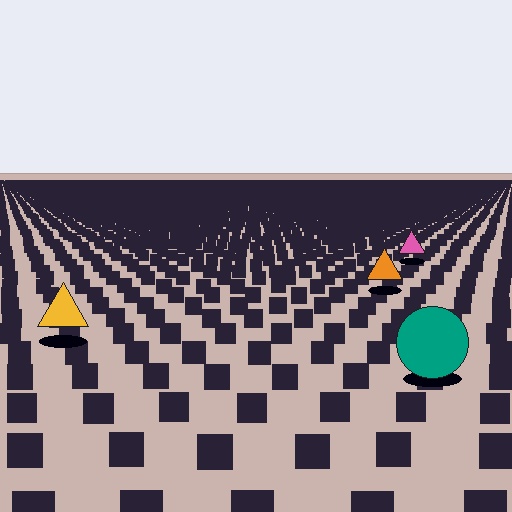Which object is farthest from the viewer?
The pink triangle is farthest from the viewer. It appears smaller and the ground texture around it is denser.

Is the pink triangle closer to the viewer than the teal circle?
No. The teal circle is closer — you can tell from the texture gradient: the ground texture is coarser near it.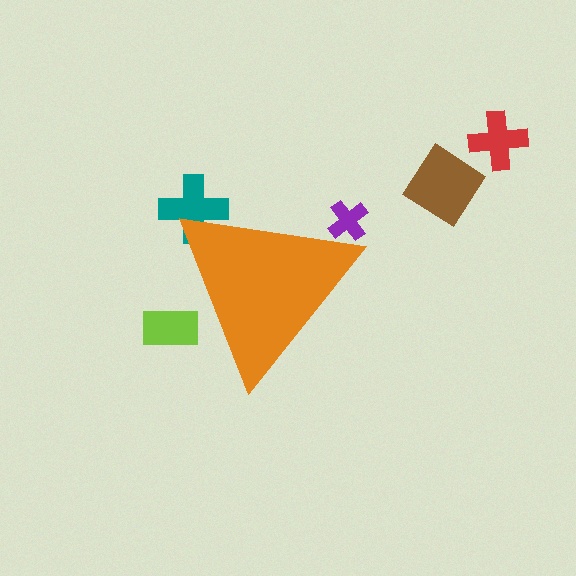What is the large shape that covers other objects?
An orange triangle.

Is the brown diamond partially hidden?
No, the brown diamond is fully visible.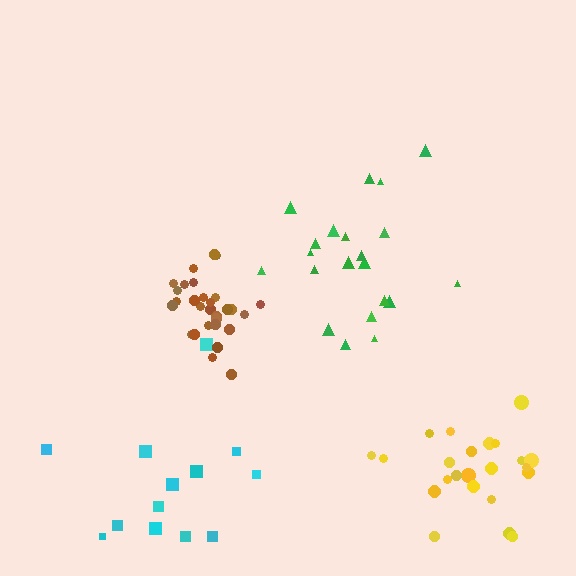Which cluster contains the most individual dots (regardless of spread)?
Brown (29).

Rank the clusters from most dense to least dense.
brown, yellow, green, cyan.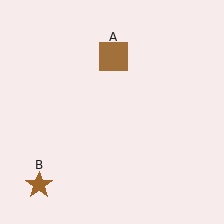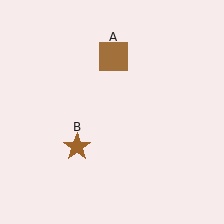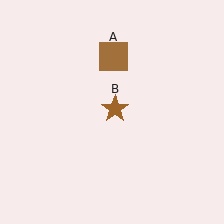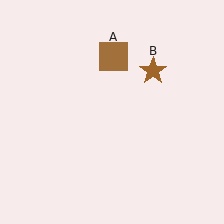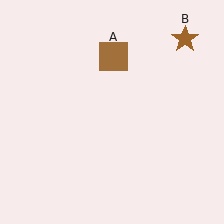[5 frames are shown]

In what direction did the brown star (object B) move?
The brown star (object B) moved up and to the right.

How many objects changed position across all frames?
1 object changed position: brown star (object B).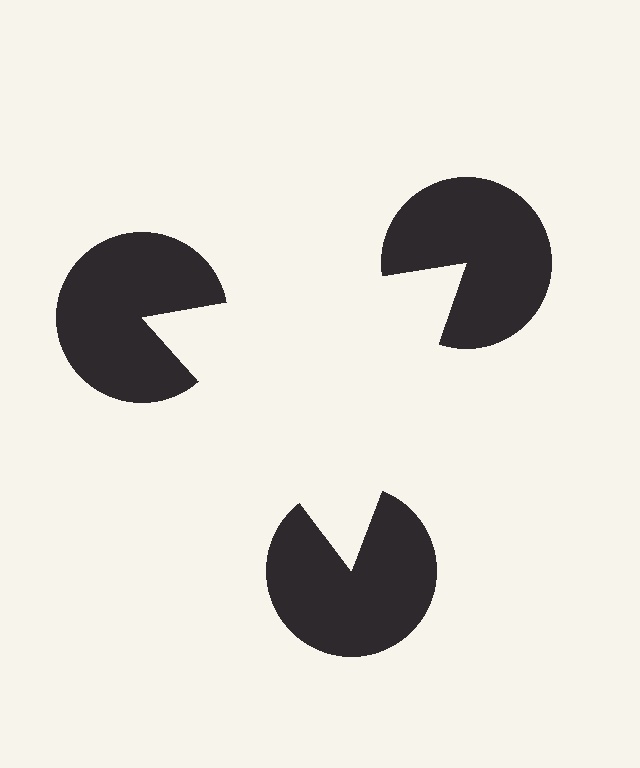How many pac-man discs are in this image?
There are 3 — one at each vertex of the illusory triangle.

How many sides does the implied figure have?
3 sides.